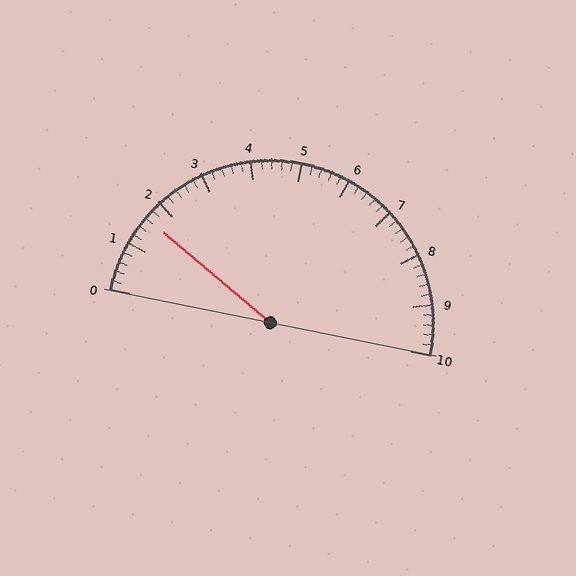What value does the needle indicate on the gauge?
The needle indicates approximately 1.6.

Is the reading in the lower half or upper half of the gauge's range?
The reading is in the lower half of the range (0 to 10).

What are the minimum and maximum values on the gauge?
The gauge ranges from 0 to 10.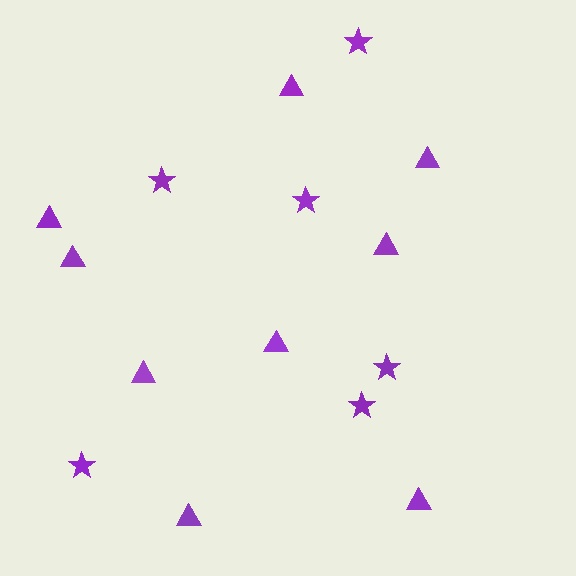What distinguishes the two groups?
There are 2 groups: one group of stars (6) and one group of triangles (9).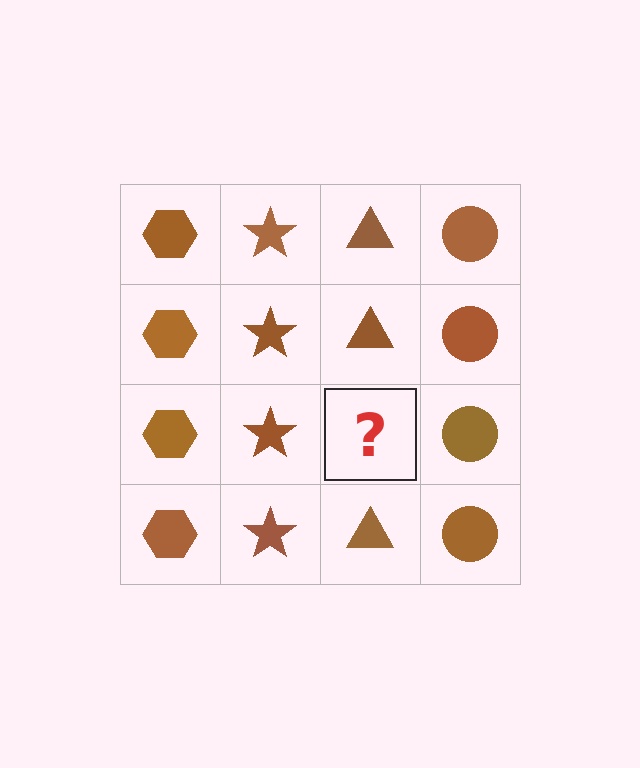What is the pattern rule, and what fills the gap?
The rule is that each column has a consistent shape. The gap should be filled with a brown triangle.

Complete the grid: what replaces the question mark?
The question mark should be replaced with a brown triangle.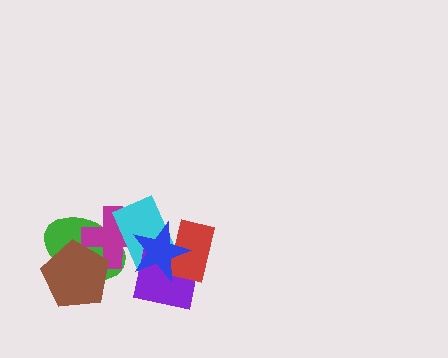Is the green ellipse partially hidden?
Yes, it is partially covered by another shape.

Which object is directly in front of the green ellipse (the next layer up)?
The magenta cross is directly in front of the green ellipse.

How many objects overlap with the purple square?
3 objects overlap with the purple square.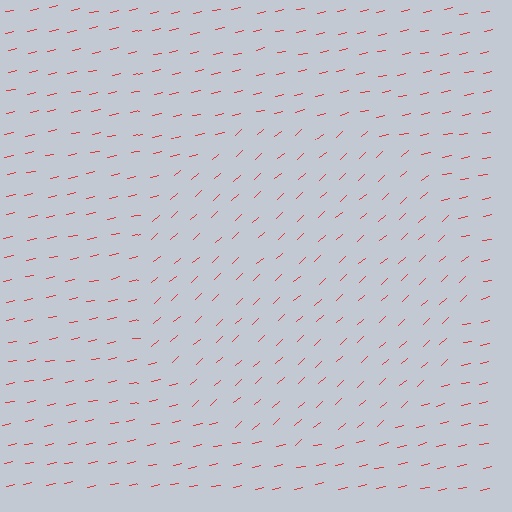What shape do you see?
I see a circle.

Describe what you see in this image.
The image is filled with small red line segments. A circle region in the image has lines oriented differently from the surrounding lines, creating a visible texture boundary.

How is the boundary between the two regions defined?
The boundary is defined purely by a change in line orientation (approximately 30 degrees difference). All lines are the same color and thickness.